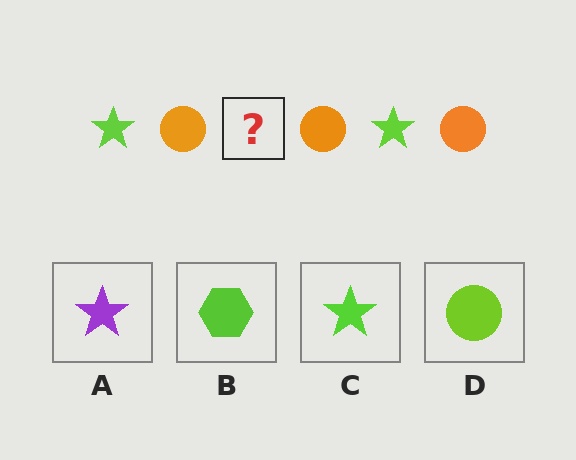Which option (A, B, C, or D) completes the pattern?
C.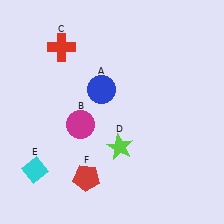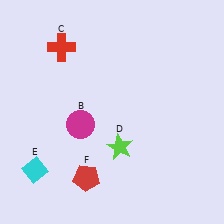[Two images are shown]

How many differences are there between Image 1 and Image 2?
There is 1 difference between the two images.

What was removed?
The blue circle (A) was removed in Image 2.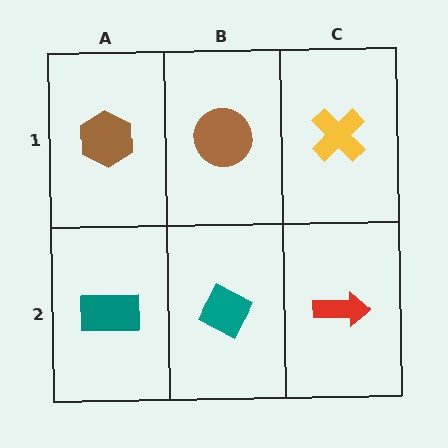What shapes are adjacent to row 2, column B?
A brown circle (row 1, column B), a teal rectangle (row 2, column A), a red arrow (row 2, column C).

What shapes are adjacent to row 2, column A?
A brown hexagon (row 1, column A), a teal diamond (row 2, column B).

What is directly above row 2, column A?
A brown hexagon.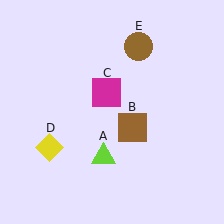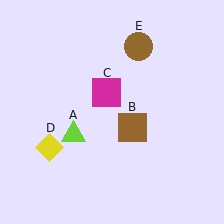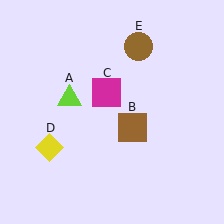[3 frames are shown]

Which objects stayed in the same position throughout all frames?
Brown square (object B) and magenta square (object C) and yellow diamond (object D) and brown circle (object E) remained stationary.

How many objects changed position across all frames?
1 object changed position: lime triangle (object A).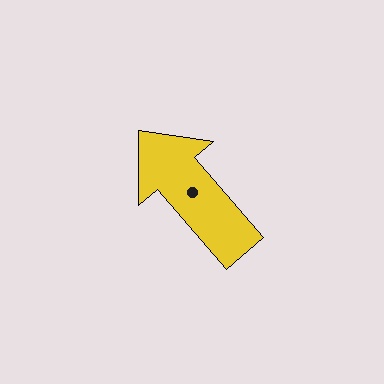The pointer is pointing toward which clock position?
Roughly 11 o'clock.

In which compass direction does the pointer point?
Northwest.